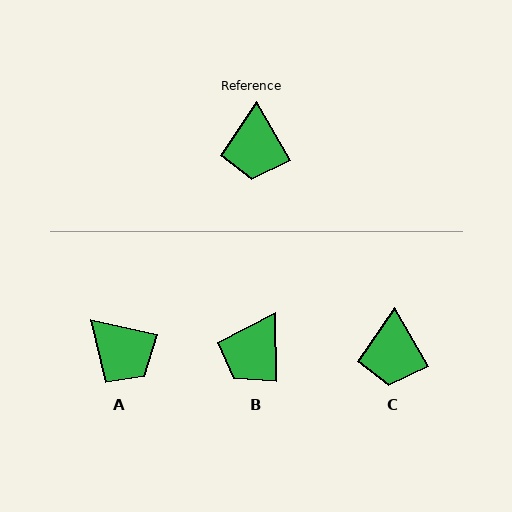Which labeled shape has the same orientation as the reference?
C.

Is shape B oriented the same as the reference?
No, it is off by about 29 degrees.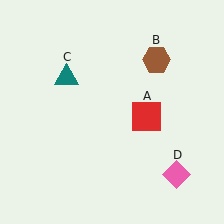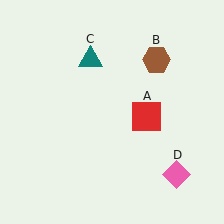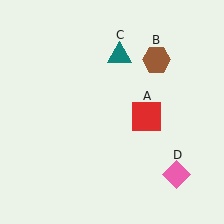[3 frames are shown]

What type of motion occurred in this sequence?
The teal triangle (object C) rotated clockwise around the center of the scene.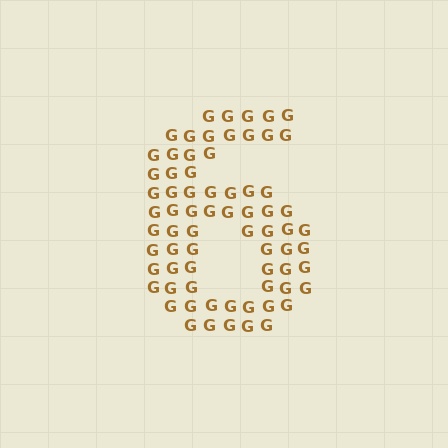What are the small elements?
The small elements are letter G's.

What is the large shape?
The large shape is the digit 6.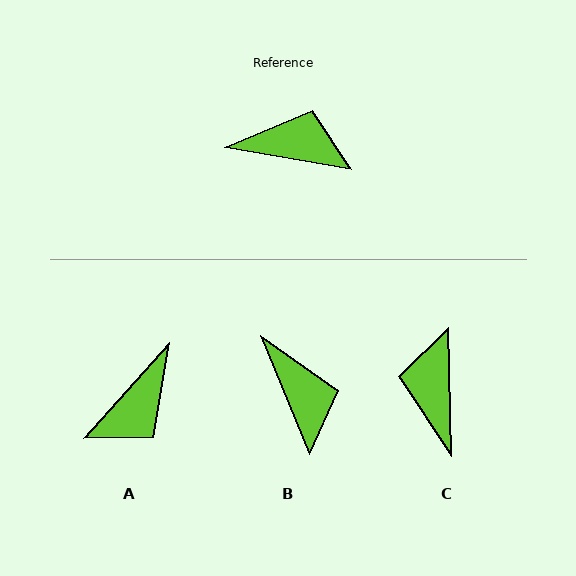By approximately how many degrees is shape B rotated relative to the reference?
Approximately 58 degrees clockwise.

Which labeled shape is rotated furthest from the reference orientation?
A, about 122 degrees away.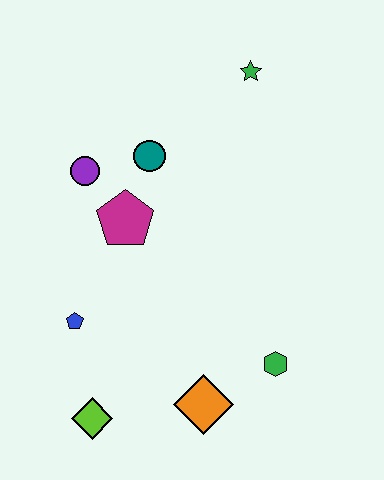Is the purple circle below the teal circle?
Yes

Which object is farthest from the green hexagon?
The green star is farthest from the green hexagon.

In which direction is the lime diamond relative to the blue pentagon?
The lime diamond is below the blue pentagon.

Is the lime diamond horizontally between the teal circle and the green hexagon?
No